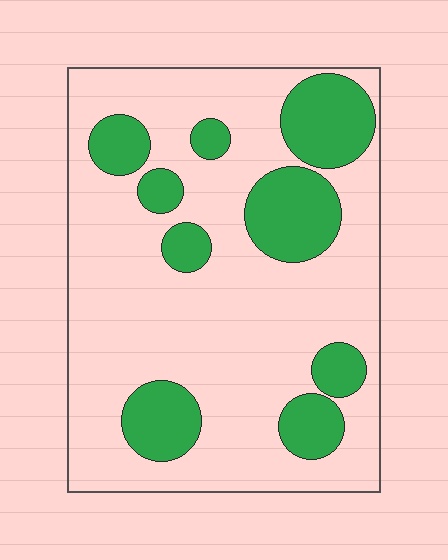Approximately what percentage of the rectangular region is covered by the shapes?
Approximately 25%.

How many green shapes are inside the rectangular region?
9.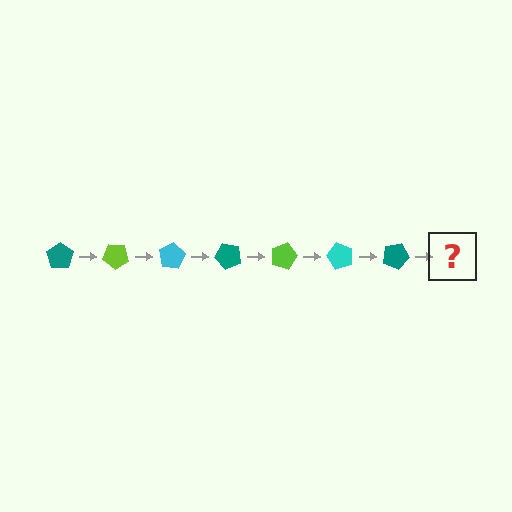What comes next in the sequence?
The next element should be a lime pentagon, rotated 280 degrees from the start.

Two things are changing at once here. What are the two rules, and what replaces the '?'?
The two rules are that it rotates 40 degrees each step and the color cycles through teal, lime, and cyan. The '?' should be a lime pentagon, rotated 280 degrees from the start.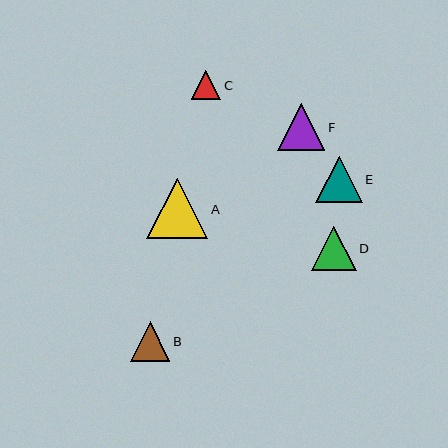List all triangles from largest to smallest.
From largest to smallest: A, F, E, D, B, C.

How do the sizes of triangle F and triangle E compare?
Triangle F and triangle E are approximately the same size.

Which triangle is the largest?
Triangle A is the largest with a size of approximately 61 pixels.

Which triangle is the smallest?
Triangle C is the smallest with a size of approximately 29 pixels.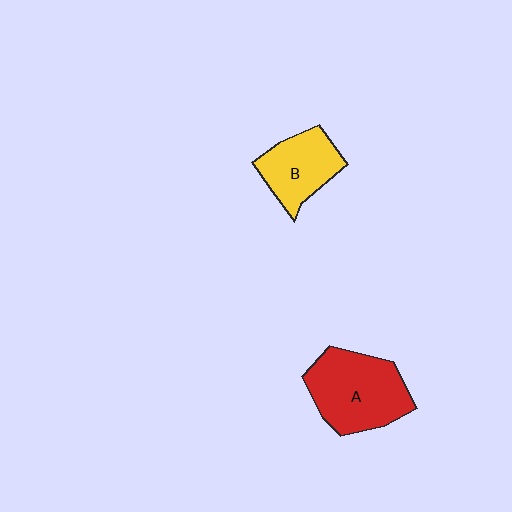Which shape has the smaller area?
Shape B (yellow).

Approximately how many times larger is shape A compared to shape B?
Approximately 1.5 times.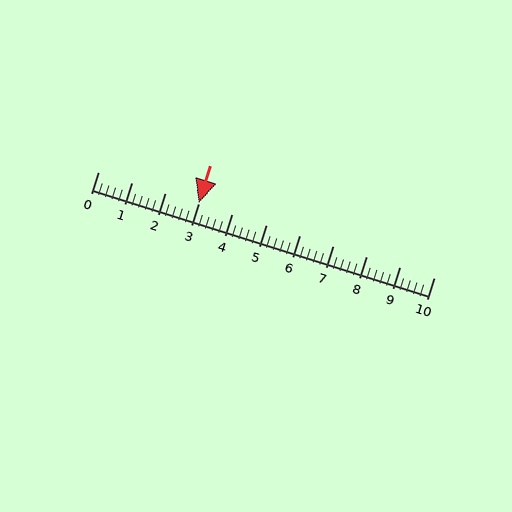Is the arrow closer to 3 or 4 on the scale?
The arrow is closer to 3.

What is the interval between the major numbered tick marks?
The major tick marks are spaced 1 units apart.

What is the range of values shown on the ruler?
The ruler shows values from 0 to 10.